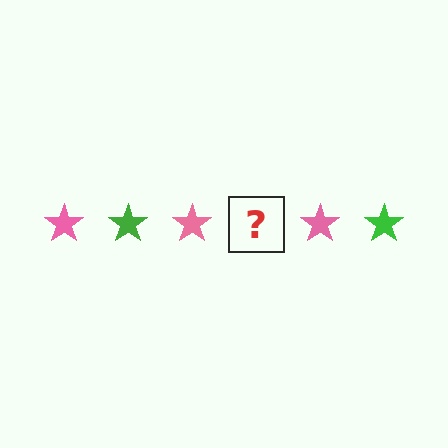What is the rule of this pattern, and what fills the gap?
The rule is that the pattern cycles through pink, green stars. The gap should be filled with a green star.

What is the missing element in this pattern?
The missing element is a green star.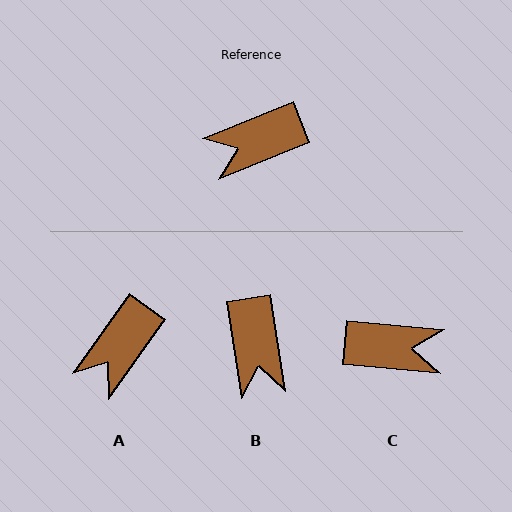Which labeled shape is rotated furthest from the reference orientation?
C, about 152 degrees away.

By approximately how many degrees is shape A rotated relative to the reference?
Approximately 32 degrees counter-clockwise.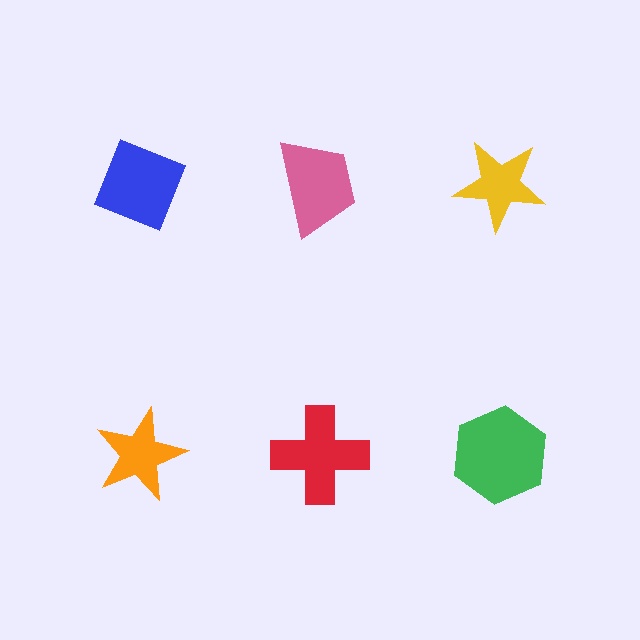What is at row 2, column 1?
An orange star.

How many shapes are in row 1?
3 shapes.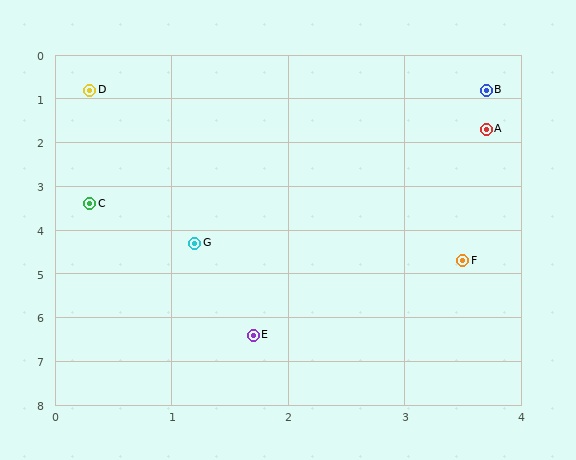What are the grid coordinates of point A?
Point A is at approximately (3.7, 1.7).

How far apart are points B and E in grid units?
Points B and E are about 5.9 grid units apart.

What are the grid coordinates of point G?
Point G is at approximately (1.2, 4.3).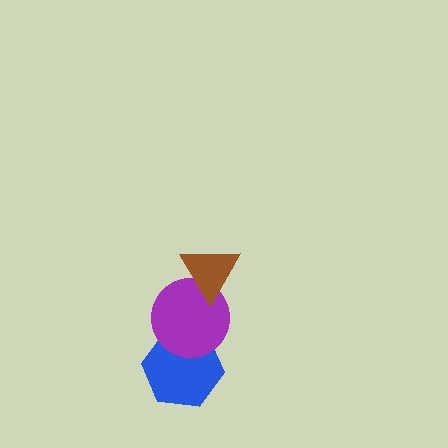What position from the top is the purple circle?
The purple circle is 2nd from the top.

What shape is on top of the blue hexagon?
The purple circle is on top of the blue hexagon.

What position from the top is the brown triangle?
The brown triangle is 1st from the top.